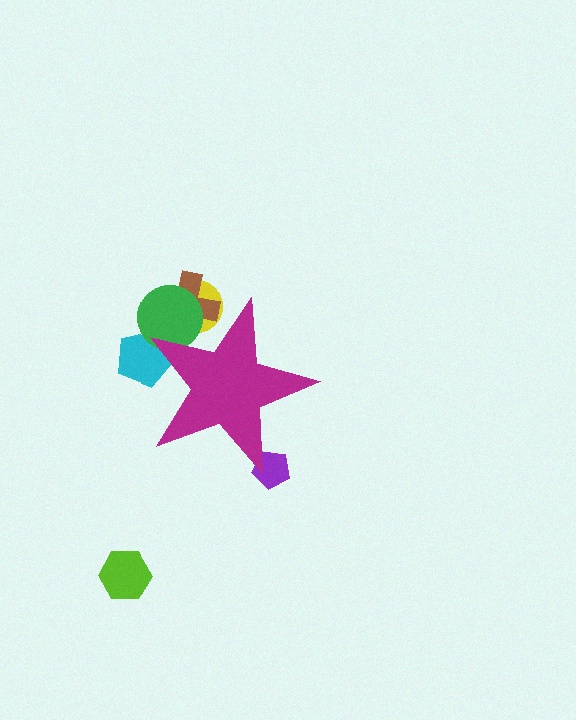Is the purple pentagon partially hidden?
Yes, the purple pentagon is partially hidden behind the magenta star.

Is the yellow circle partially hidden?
Yes, the yellow circle is partially hidden behind the magenta star.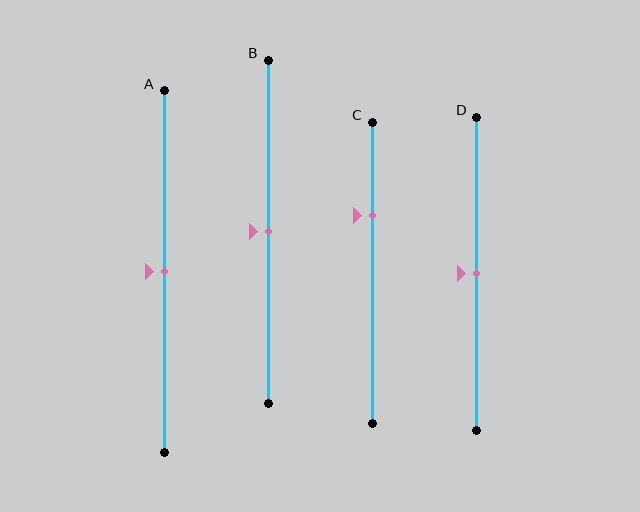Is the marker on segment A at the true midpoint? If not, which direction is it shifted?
Yes, the marker on segment A is at the true midpoint.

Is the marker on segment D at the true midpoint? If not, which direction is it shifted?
Yes, the marker on segment D is at the true midpoint.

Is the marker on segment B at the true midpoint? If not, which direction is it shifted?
Yes, the marker on segment B is at the true midpoint.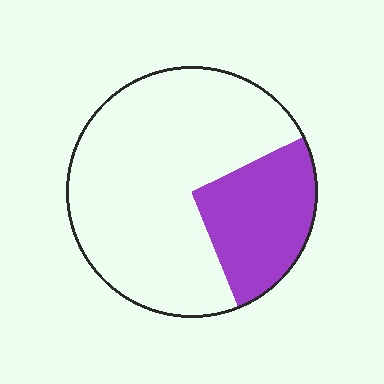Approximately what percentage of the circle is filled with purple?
Approximately 25%.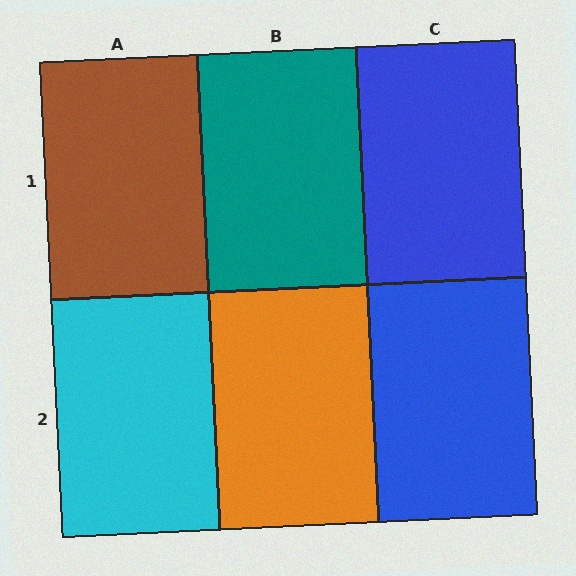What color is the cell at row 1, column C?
Blue.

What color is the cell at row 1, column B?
Teal.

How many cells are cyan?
1 cell is cyan.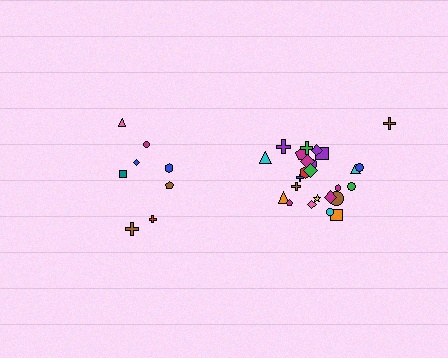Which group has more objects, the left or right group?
The right group.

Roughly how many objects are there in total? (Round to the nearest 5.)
Roughly 35 objects in total.